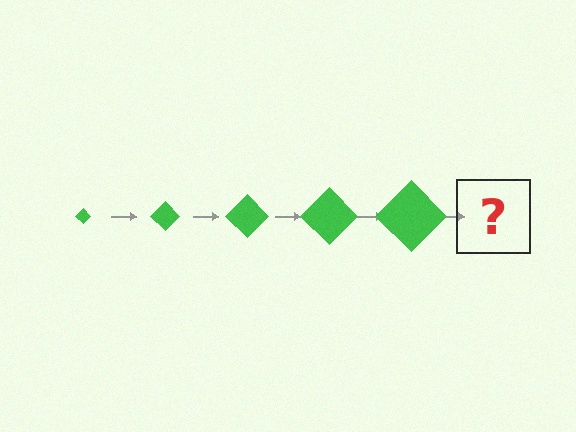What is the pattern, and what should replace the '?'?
The pattern is that the diamond gets progressively larger each step. The '?' should be a green diamond, larger than the previous one.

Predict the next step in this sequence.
The next step is a green diamond, larger than the previous one.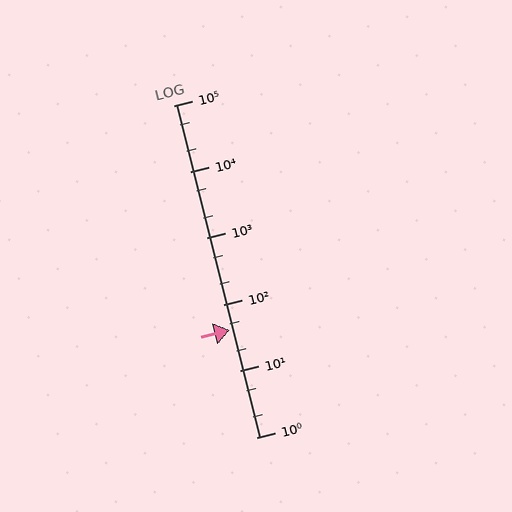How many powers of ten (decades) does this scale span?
The scale spans 5 decades, from 1 to 100000.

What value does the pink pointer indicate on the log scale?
The pointer indicates approximately 41.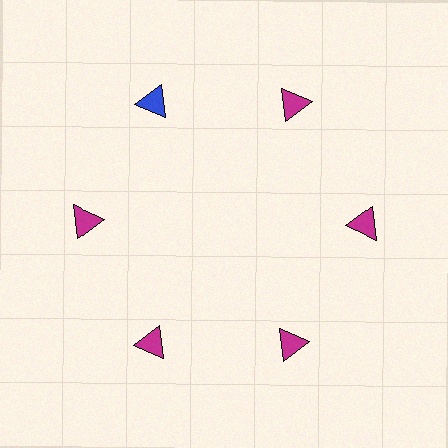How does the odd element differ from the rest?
It has a different color: blue instead of magenta.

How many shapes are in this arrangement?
There are 6 shapes arranged in a ring pattern.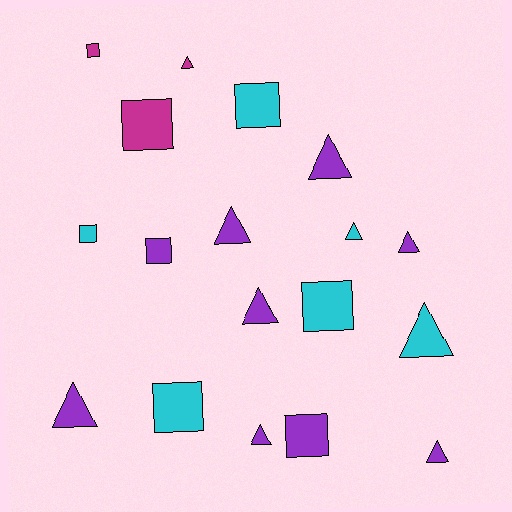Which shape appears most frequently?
Triangle, with 10 objects.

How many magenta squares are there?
There are 2 magenta squares.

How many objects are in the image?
There are 18 objects.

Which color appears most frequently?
Purple, with 9 objects.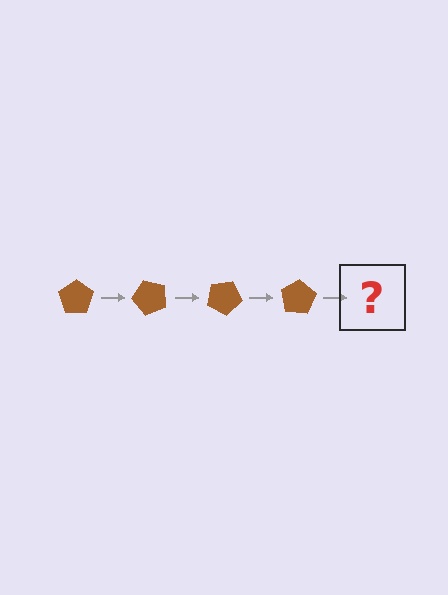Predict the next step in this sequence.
The next step is a brown pentagon rotated 200 degrees.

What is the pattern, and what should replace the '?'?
The pattern is that the pentagon rotates 50 degrees each step. The '?' should be a brown pentagon rotated 200 degrees.